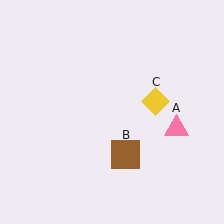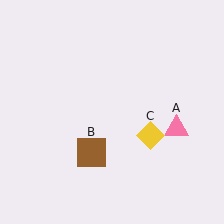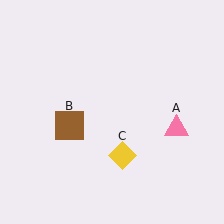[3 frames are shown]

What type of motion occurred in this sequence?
The brown square (object B), yellow diamond (object C) rotated clockwise around the center of the scene.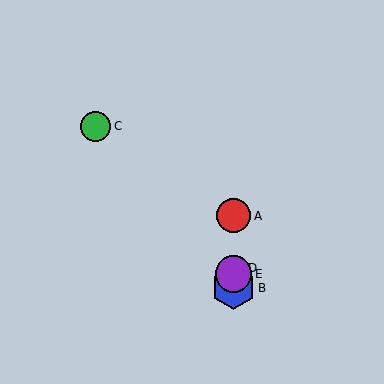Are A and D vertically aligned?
Yes, both are at x≈234.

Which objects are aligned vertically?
Objects A, B, D, E are aligned vertically.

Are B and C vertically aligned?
No, B is at x≈234 and C is at x≈96.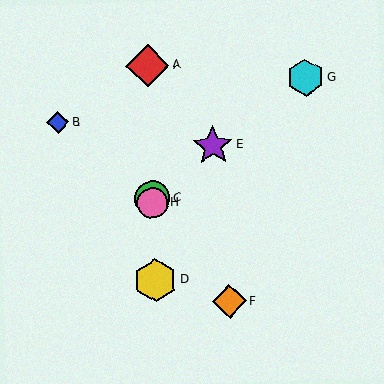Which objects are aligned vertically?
Objects A, C, D, H are aligned vertically.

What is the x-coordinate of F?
Object F is at x≈229.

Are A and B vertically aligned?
No, A is at x≈148 and B is at x≈58.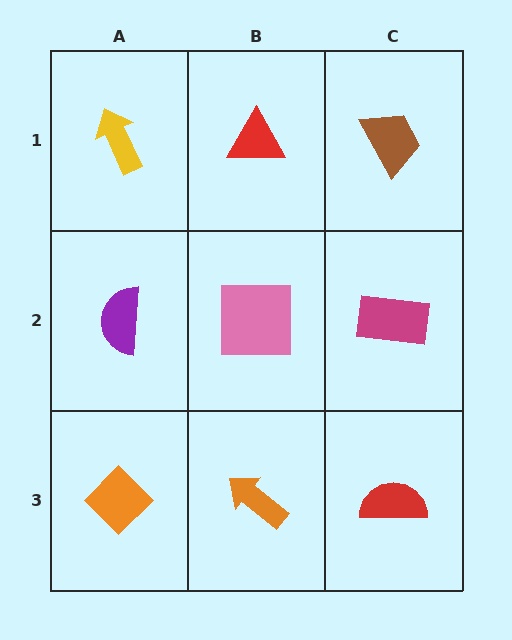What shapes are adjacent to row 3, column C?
A magenta rectangle (row 2, column C), an orange arrow (row 3, column B).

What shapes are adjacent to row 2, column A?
A yellow arrow (row 1, column A), an orange diamond (row 3, column A), a pink square (row 2, column B).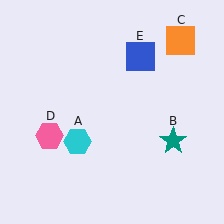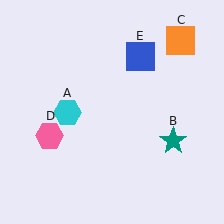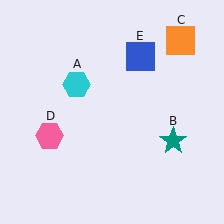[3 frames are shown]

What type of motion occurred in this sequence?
The cyan hexagon (object A) rotated clockwise around the center of the scene.